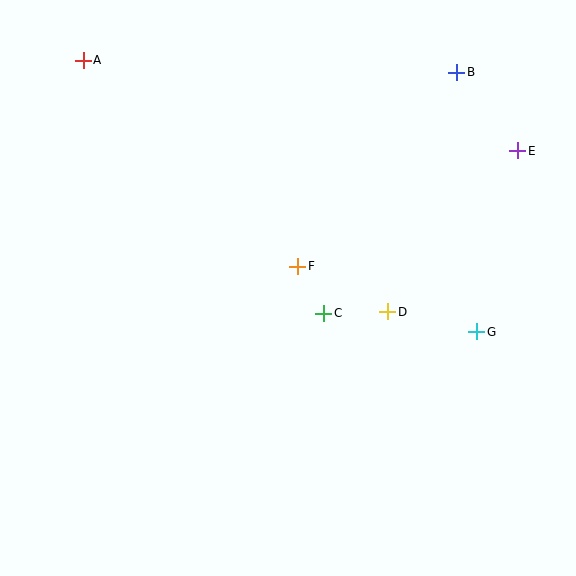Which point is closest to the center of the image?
Point F at (298, 266) is closest to the center.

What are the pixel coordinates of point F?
Point F is at (298, 266).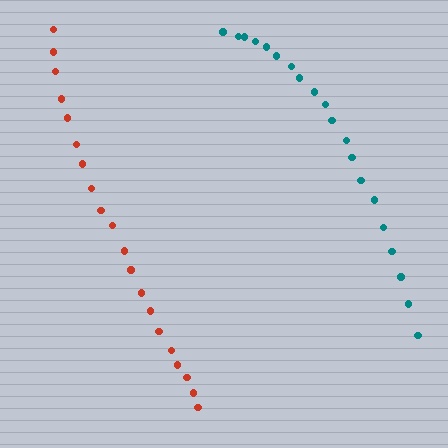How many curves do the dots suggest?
There are 2 distinct paths.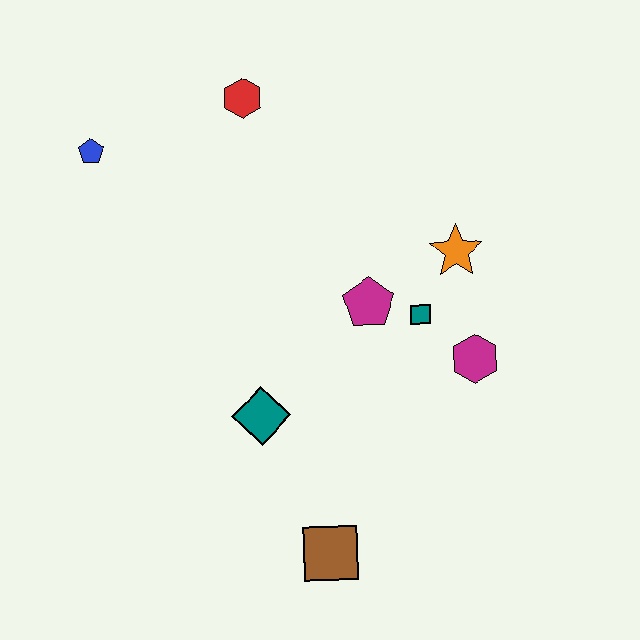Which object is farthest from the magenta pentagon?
The blue pentagon is farthest from the magenta pentagon.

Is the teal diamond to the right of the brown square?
No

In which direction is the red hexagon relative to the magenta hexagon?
The red hexagon is above the magenta hexagon.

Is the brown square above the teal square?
No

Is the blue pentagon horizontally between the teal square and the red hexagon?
No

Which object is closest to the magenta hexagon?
The teal square is closest to the magenta hexagon.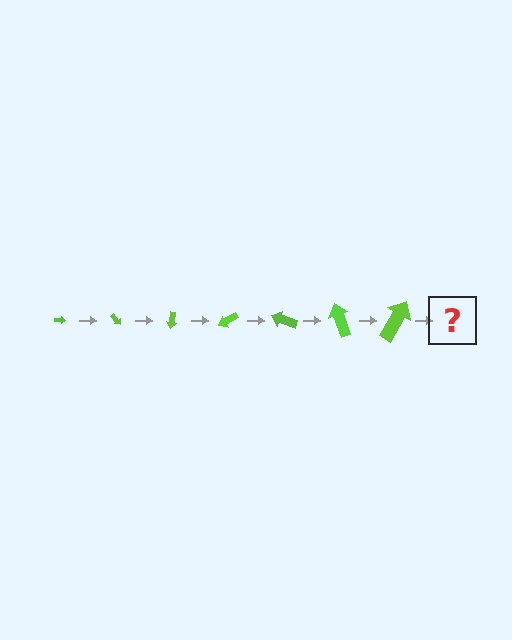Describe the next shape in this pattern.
It should be an arrow, larger than the previous one and rotated 350 degrees from the start.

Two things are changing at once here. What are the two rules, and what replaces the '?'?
The two rules are that the arrow grows larger each step and it rotates 50 degrees each step. The '?' should be an arrow, larger than the previous one and rotated 350 degrees from the start.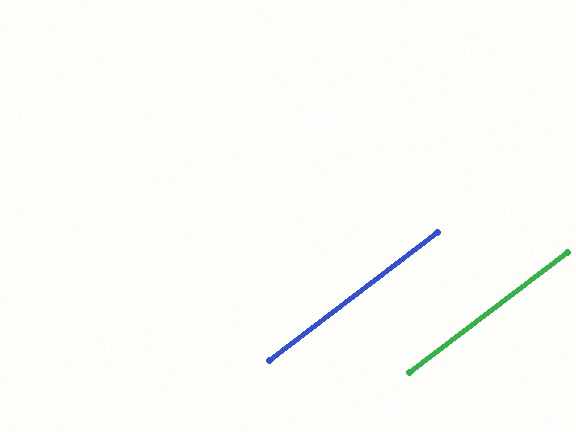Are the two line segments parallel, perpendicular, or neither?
Parallel — their directions differ by only 0.1°.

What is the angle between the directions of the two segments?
Approximately 0 degrees.